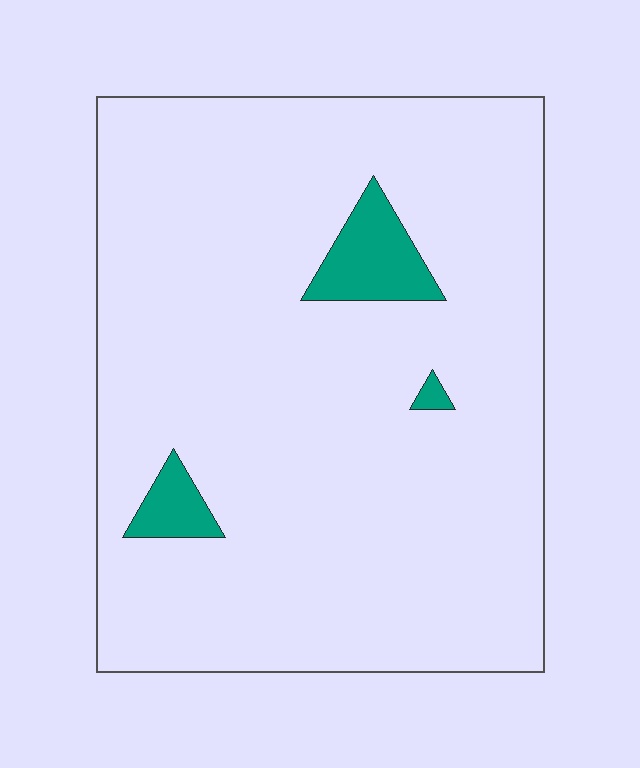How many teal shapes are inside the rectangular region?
3.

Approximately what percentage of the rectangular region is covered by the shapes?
Approximately 5%.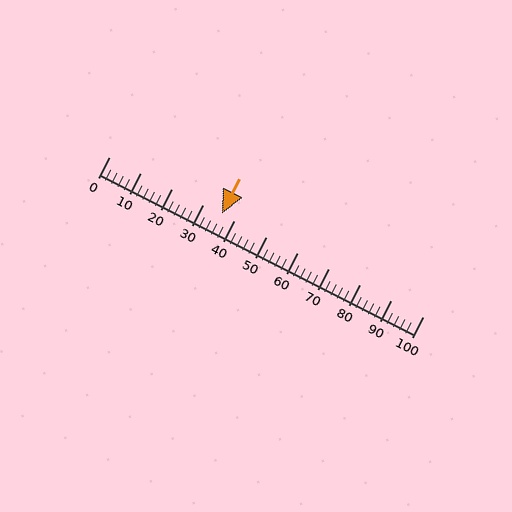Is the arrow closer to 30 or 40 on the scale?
The arrow is closer to 40.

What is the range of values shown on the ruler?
The ruler shows values from 0 to 100.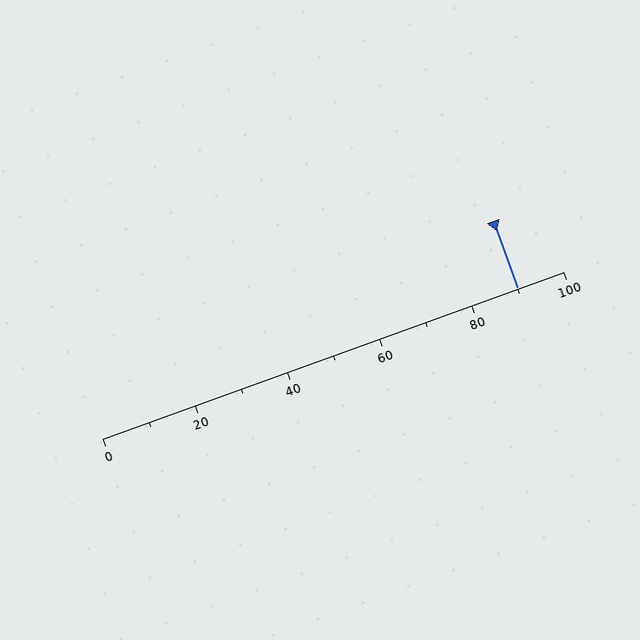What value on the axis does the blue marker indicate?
The marker indicates approximately 90.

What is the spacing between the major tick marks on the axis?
The major ticks are spaced 20 apart.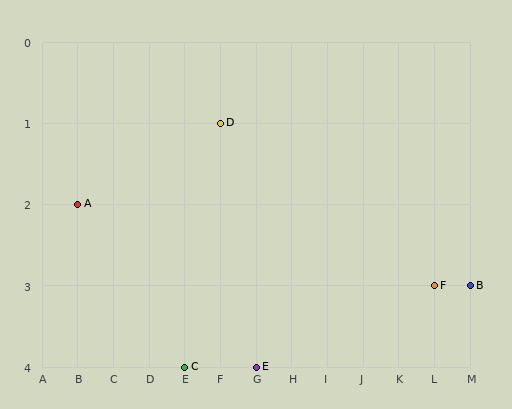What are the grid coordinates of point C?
Point C is at grid coordinates (E, 4).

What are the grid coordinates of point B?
Point B is at grid coordinates (M, 3).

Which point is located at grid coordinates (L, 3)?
Point F is at (L, 3).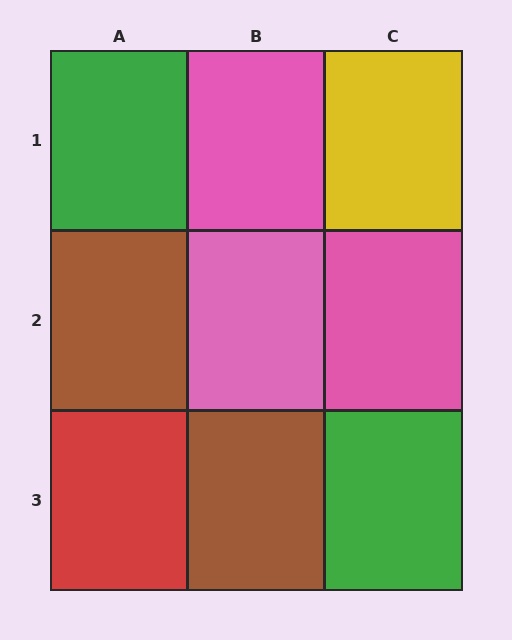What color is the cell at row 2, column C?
Pink.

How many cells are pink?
3 cells are pink.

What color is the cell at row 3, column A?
Red.